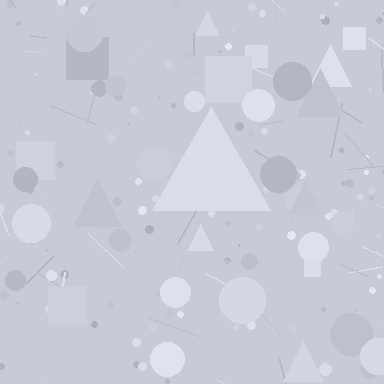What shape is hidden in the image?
A triangle is hidden in the image.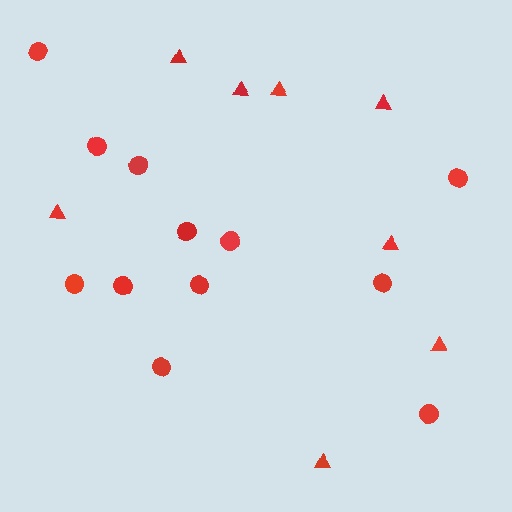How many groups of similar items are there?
There are 2 groups: one group of circles (12) and one group of triangles (8).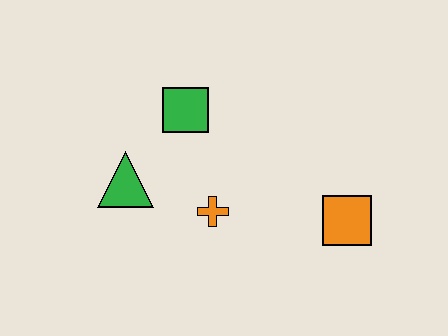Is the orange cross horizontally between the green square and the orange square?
Yes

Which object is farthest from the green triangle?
The orange square is farthest from the green triangle.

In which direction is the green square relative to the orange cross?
The green square is above the orange cross.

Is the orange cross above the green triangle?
No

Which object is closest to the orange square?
The orange cross is closest to the orange square.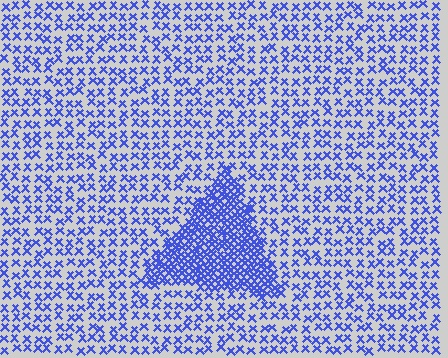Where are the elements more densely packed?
The elements are more densely packed inside the triangle boundary.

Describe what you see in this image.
The image contains small blue elements arranged at two different densities. A triangle-shaped region is visible where the elements are more densely packed than the surrounding area.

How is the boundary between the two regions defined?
The boundary is defined by a change in element density (approximately 2.6x ratio). All elements are the same color, size, and shape.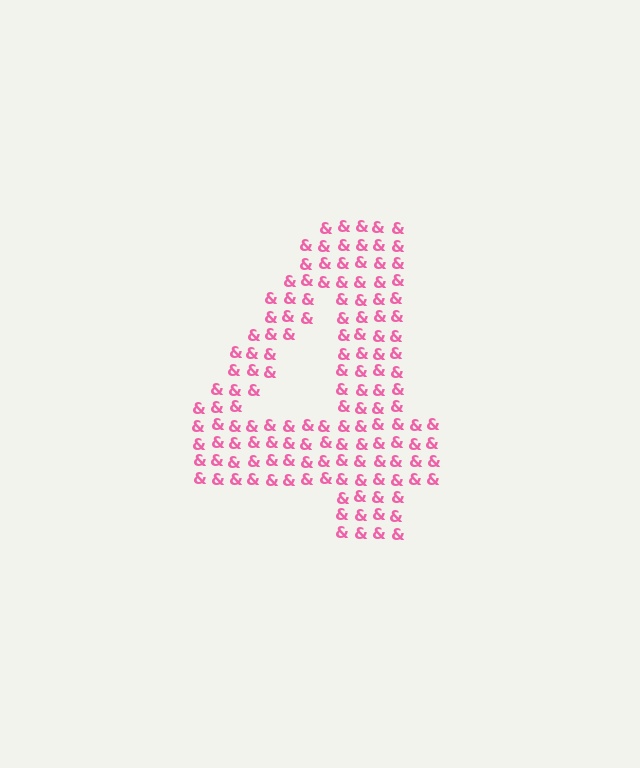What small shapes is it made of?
It is made of small ampersands.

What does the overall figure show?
The overall figure shows the digit 4.